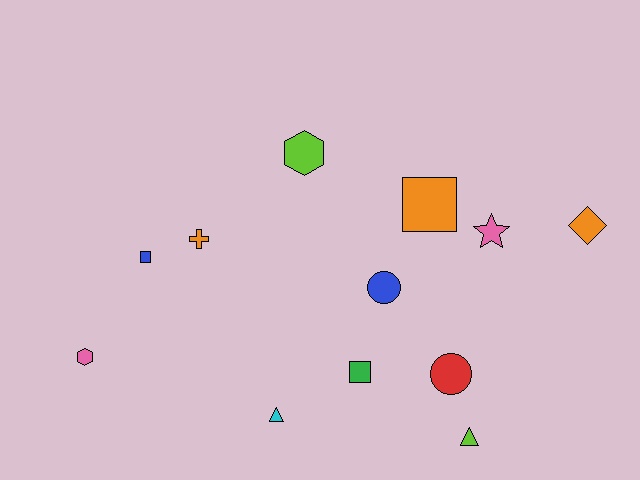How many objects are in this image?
There are 12 objects.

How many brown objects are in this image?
There are no brown objects.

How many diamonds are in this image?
There is 1 diamond.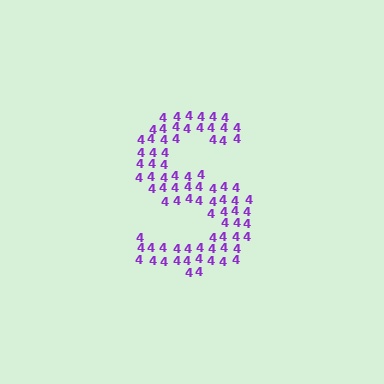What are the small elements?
The small elements are digit 4's.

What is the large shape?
The large shape is the letter S.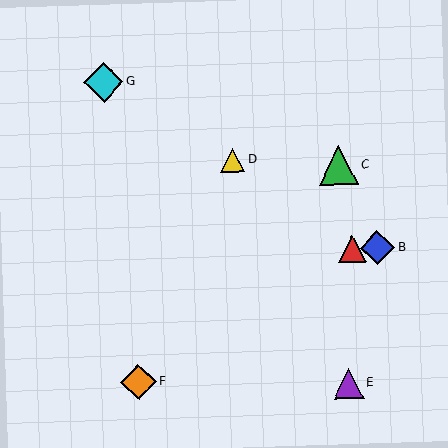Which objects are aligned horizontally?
Objects A, B are aligned horizontally.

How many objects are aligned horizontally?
2 objects (A, B) are aligned horizontally.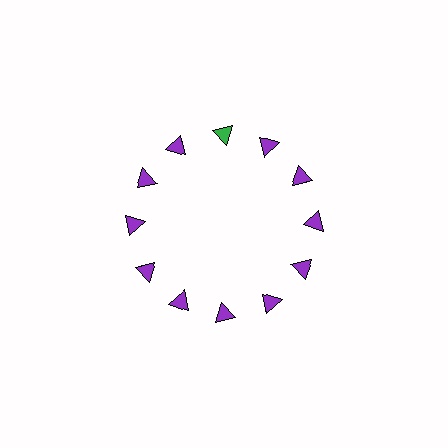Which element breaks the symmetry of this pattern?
The green triangle at roughly the 12 o'clock position breaks the symmetry. All other shapes are purple triangles.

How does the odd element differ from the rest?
It has a different color: green instead of purple.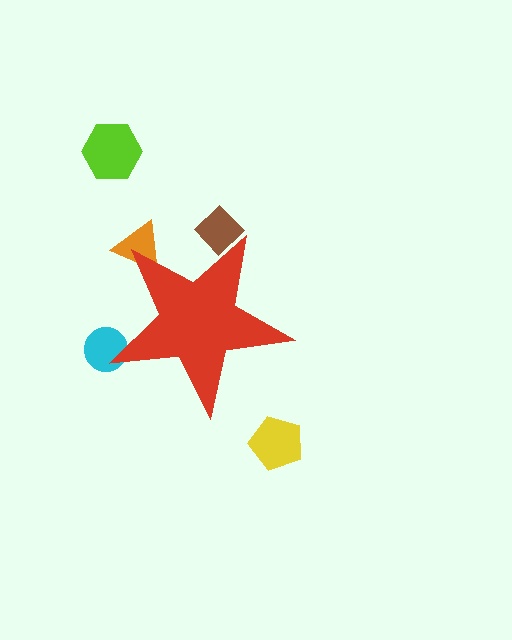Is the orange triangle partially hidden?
Yes, the orange triangle is partially hidden behind the red star.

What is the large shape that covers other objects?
A red star.